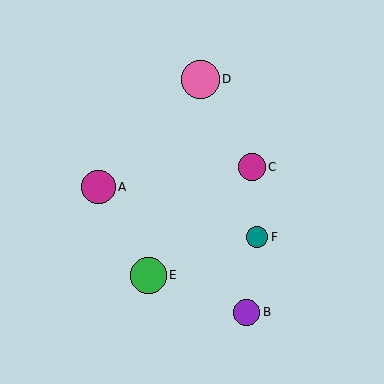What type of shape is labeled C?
Shape C is a magenta circle.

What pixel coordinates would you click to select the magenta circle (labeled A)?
Click at (98, 187) to select the magenta circle A.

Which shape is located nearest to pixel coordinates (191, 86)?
The pink circle (labeled D) at (200, 79) is nearest to that location.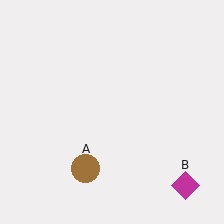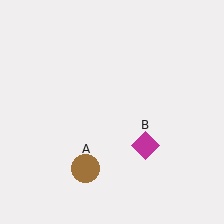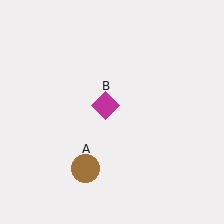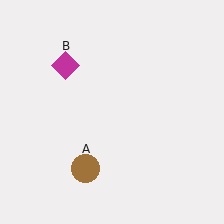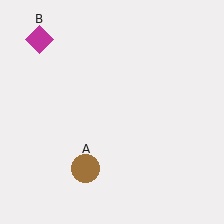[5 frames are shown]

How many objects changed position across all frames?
1 object changed position: magenta diamond (object B).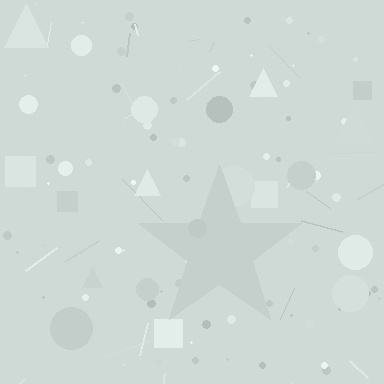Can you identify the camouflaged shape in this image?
The camouflaged shape is a star.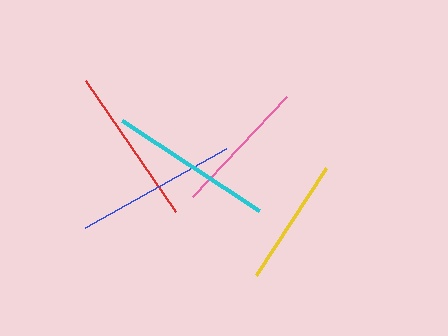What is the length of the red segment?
The red segment is approximately 159 pixels long.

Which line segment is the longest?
The cyan line is the longest at approximately 164 pixels.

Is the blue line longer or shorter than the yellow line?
The blue line is longer than the yellow line.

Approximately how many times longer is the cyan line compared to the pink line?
The cyan line is approximately 1.2 times the length of the pink line.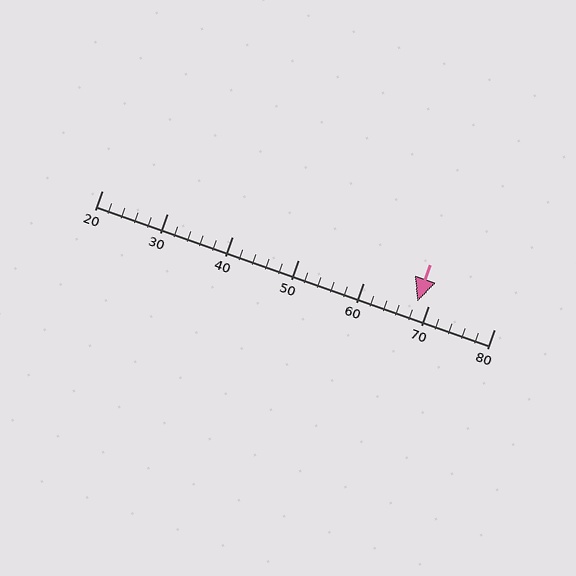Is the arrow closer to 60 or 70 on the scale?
The arrow is closer to 70.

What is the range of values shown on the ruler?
The ruler shows values from 20 to 80.